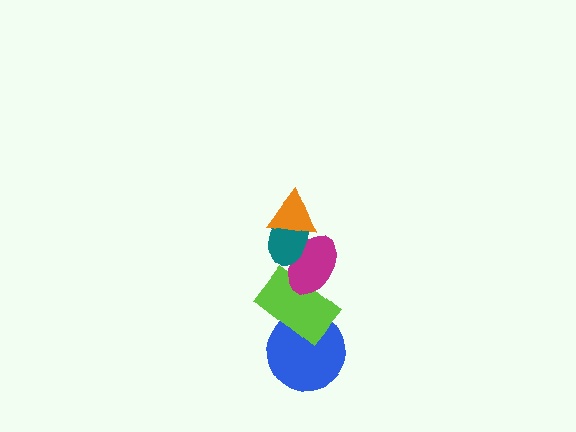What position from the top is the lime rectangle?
The lime rectangle is 4th from the top.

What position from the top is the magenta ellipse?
The magenta ellipse is 3rd from the top.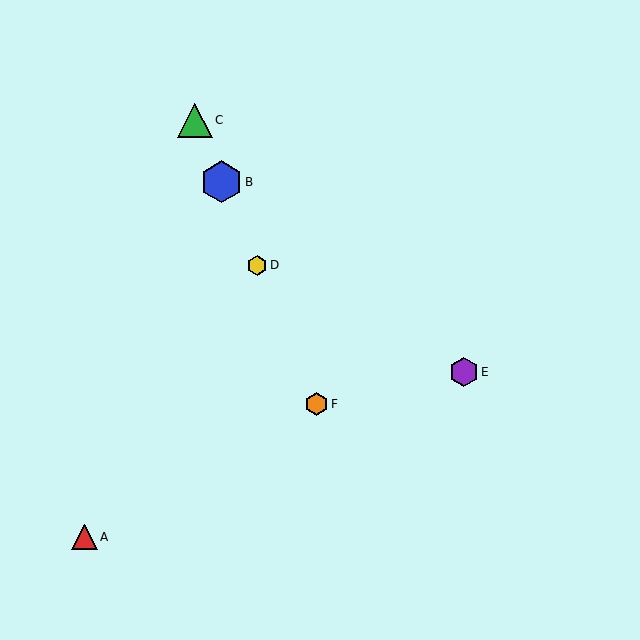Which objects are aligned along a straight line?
Objects B, C, D, F are aligned along a straight line.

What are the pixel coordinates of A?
Object A is at (84, 537).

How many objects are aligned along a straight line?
4 objects (B, C, D, F) are aligned along a straight line.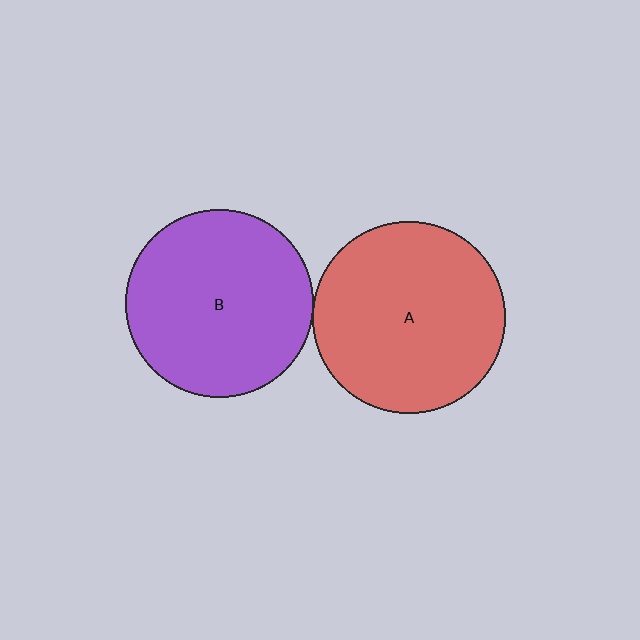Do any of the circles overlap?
No, none of the circles overlap.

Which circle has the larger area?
Circle A (red).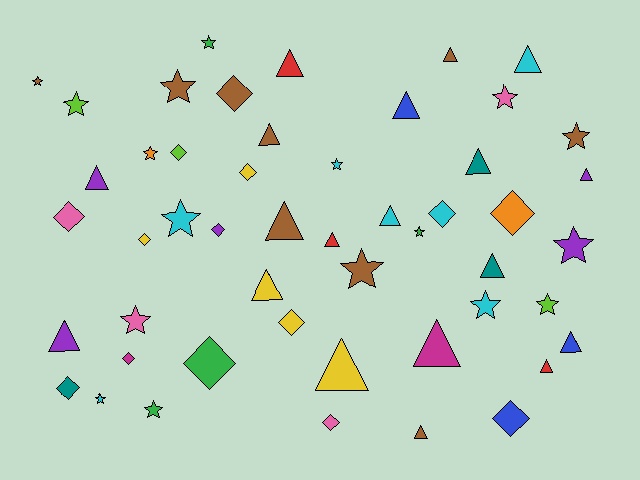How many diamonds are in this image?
There are 14 diamonds.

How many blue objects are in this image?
There are 3 blue objects.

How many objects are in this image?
There are 50 objects.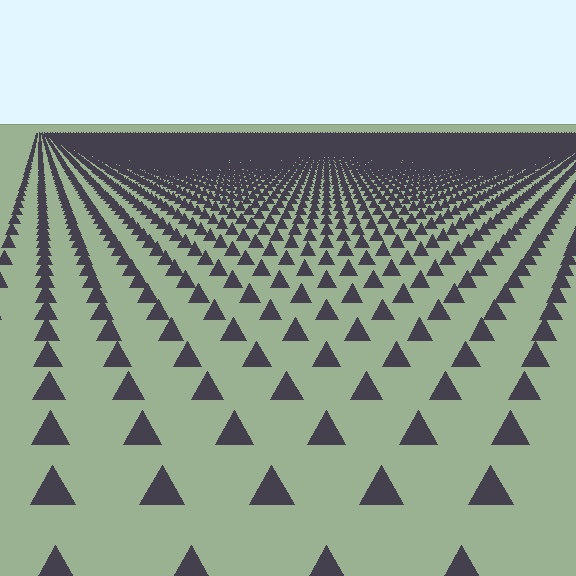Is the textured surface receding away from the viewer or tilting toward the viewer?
The surface is receding away from the viewer. Texture elements get smaller and denser toward the top.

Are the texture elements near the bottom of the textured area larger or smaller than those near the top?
Larger. Near the bottom, elements are closer to the viewer and appear at a bigger on-screen size.